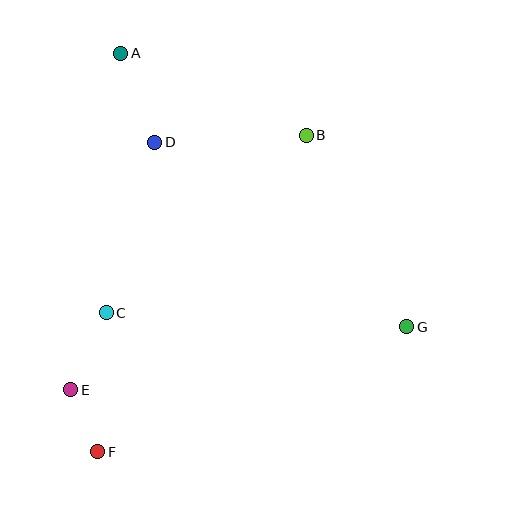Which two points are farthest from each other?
Points A and F are farthest from each other.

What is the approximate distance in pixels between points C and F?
The distance between C and F is approximately 139 pixels.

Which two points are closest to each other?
Points E and F are closest to each other.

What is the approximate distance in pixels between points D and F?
The distance between D and F is approximately 315 pixels.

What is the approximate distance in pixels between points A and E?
The distance between A and E is approximately 340 pixels.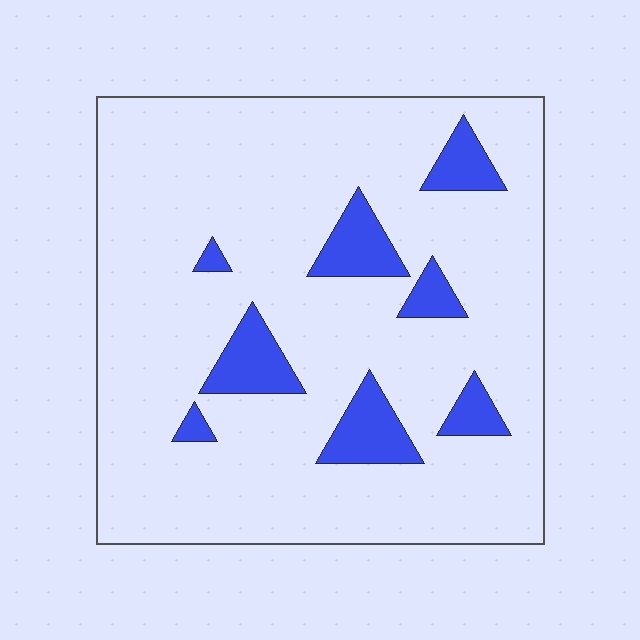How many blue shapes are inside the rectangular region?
8.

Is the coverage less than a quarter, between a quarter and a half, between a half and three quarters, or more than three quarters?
Less than a quarter.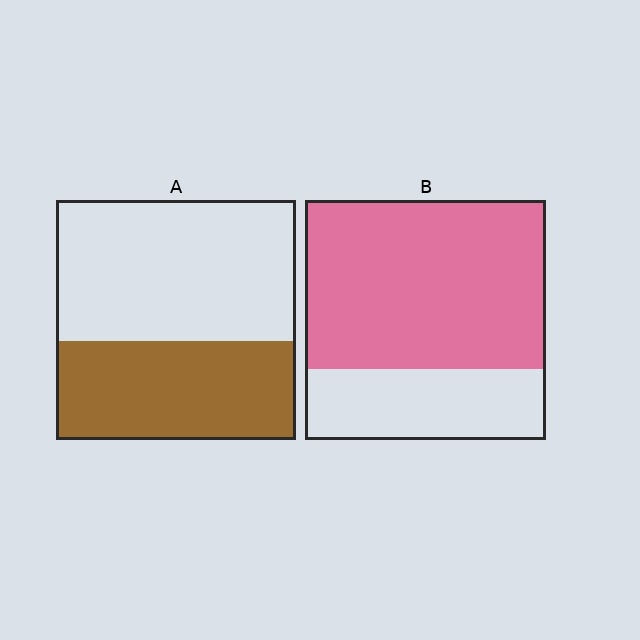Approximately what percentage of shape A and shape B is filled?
A is approximately 40% and B is approximately 70%.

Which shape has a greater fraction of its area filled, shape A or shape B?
Shape B.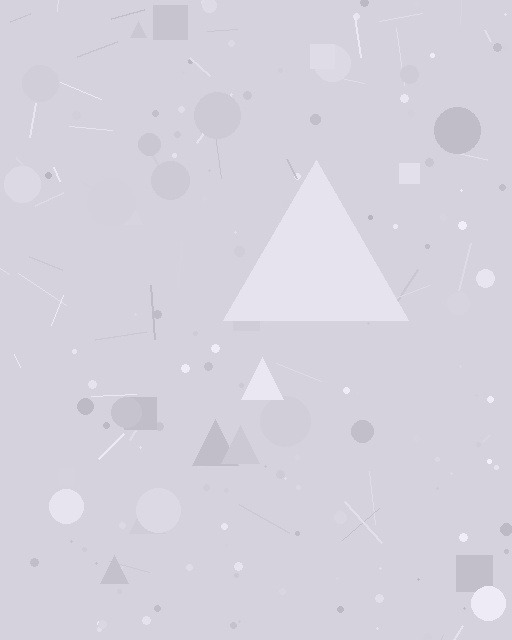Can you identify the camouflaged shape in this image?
The camouflaged shape is a triangle.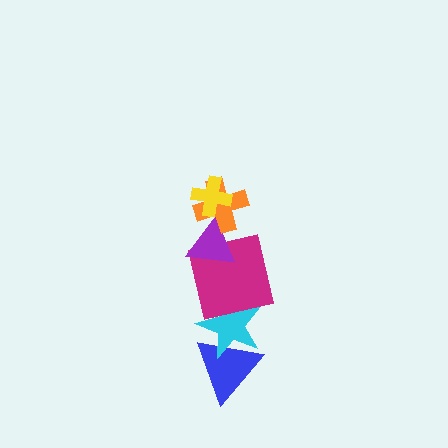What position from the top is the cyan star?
The cyan star is 5th from the top.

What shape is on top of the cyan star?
The magenta square is on top of the cyan star.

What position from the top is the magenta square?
The magenta square is 4th from the top.